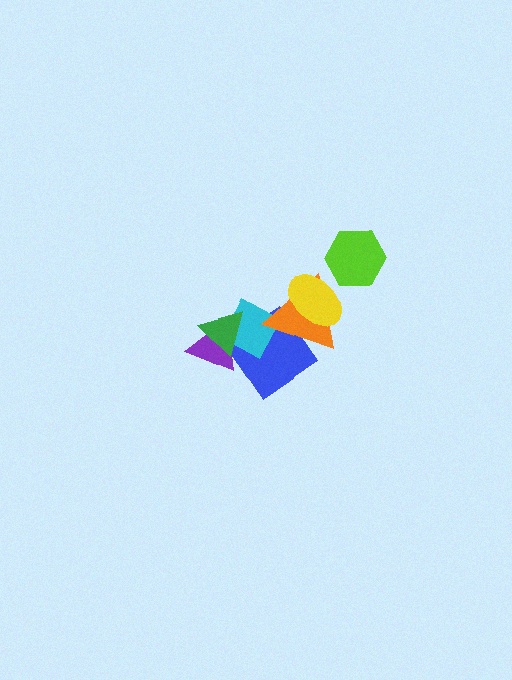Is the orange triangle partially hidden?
Yes, it is partially covered by another shape.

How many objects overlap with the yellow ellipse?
2 objects overlap with the yellow ellipse.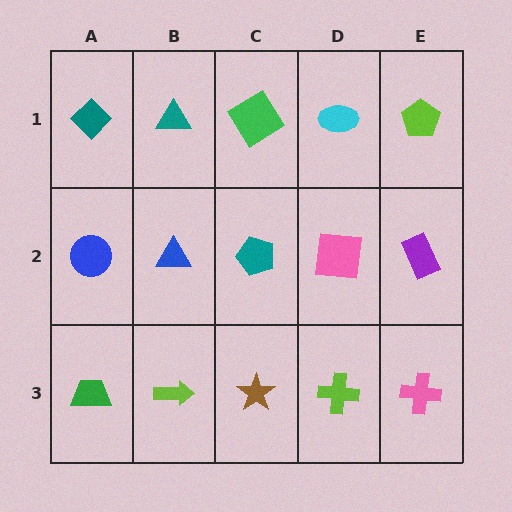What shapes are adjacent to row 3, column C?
A teal pentagon (row 2, column C), a lime arrow (row 3, column B), a lime cross (row 3, column D).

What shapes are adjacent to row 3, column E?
A purple rectangle (row 2, column E), a lime cross (row 3, column D).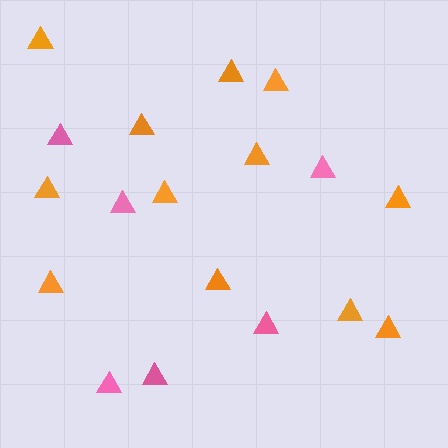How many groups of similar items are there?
There are 2 groups: one group of orange triangles (12) and one group of pink triangles (6).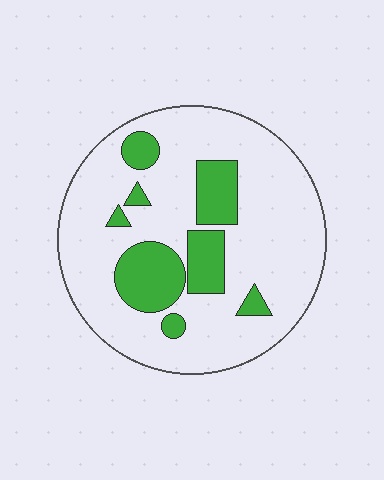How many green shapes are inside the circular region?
8.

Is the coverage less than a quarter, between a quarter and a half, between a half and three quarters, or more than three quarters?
Less than a quarter.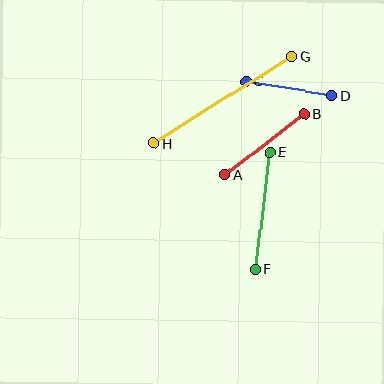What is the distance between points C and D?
The distance is approximately 87 pixels.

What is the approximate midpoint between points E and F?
The midpoint is at approximately (262, 211) pixels.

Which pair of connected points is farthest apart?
Points G and H are farthest apart.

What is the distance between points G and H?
The distance is approximately 163 pixels.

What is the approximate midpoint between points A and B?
The midpoint is at approximately (265, 144) pixels.